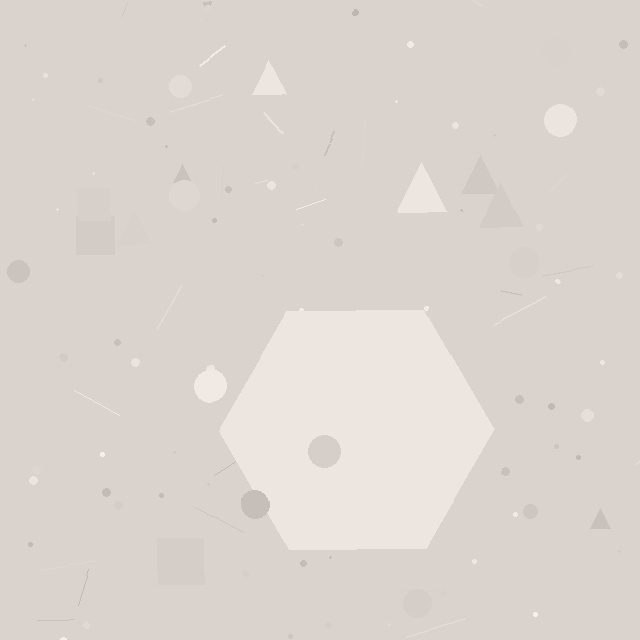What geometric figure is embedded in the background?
A hexagon is embedded in the background.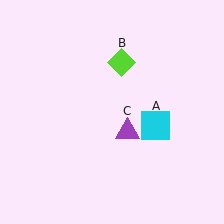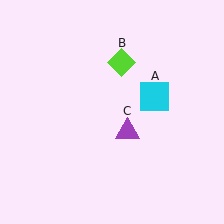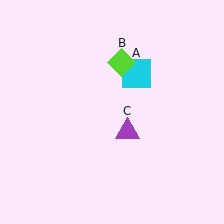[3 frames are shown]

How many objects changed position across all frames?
1 object changed position: cyan square (object A).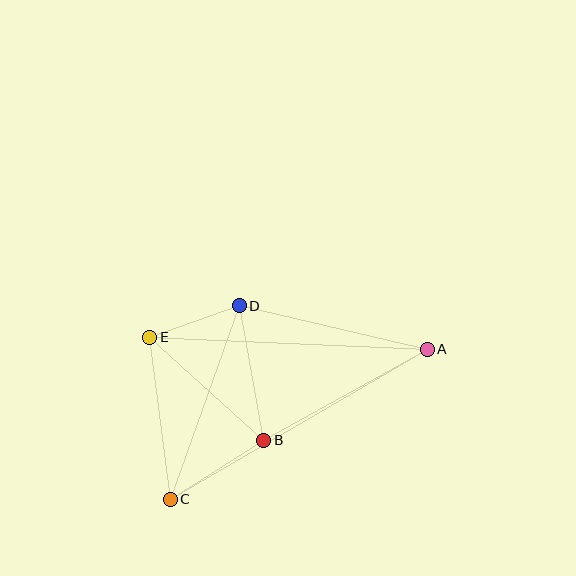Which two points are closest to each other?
Points D and E are closest to each other.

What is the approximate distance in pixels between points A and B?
The distance between A and B is approximately 187 pixels.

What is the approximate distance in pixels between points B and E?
The distance between B and E is approximately 154 pixels.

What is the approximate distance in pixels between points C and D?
The distance between C and D is approximately 205 pixels.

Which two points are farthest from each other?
Points A and C are farthest from each other.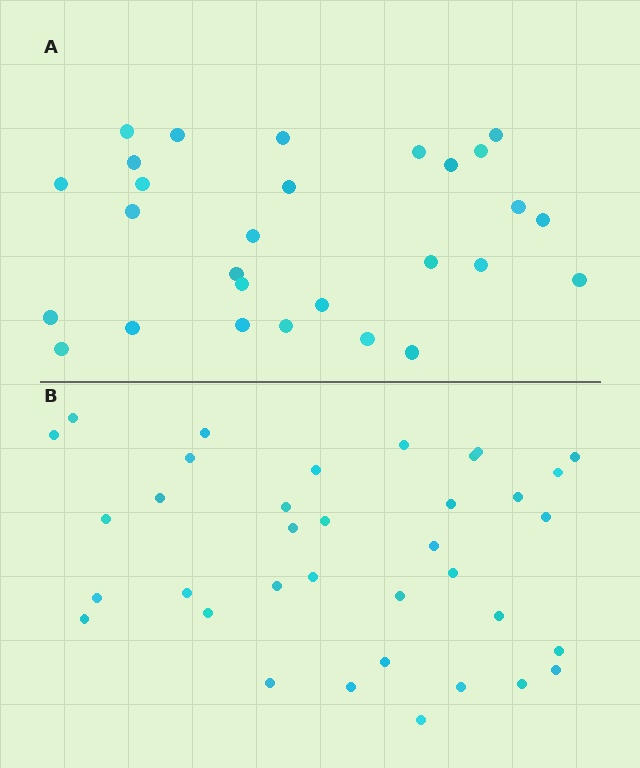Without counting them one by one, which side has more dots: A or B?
Region B (the bottom region) has more dots.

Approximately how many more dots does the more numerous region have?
Region B has roughly 8 or so more dots than region A.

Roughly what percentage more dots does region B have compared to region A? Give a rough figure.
About 30% more.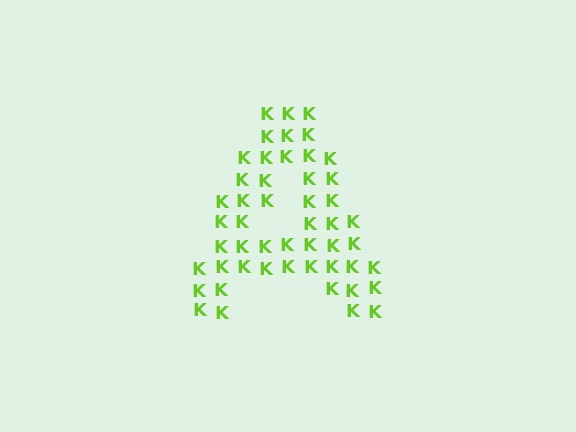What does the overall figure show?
The overall figure shows the letter A.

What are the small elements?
The small elements are letter K's.